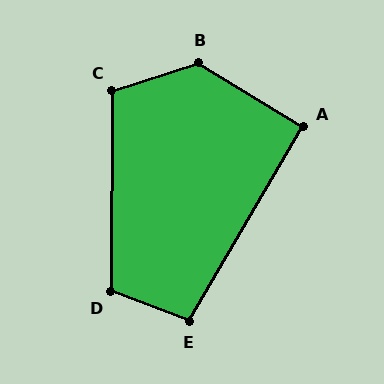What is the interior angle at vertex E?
Approximately 100 degrees (obtuse).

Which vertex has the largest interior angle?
B, at approximately 131 degrees.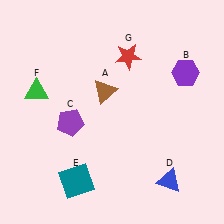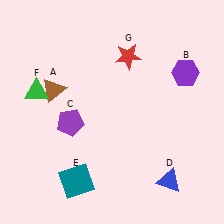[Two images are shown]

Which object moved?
The brown triangle (A) moved left.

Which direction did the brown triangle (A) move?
The brown triangle (A) moved left.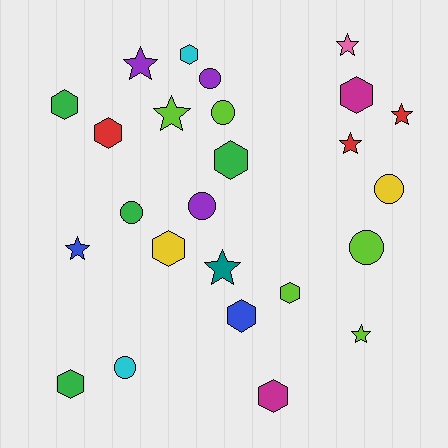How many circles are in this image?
There are 7 circles.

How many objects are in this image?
There are 25 objects.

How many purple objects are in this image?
There are 3 purple objects.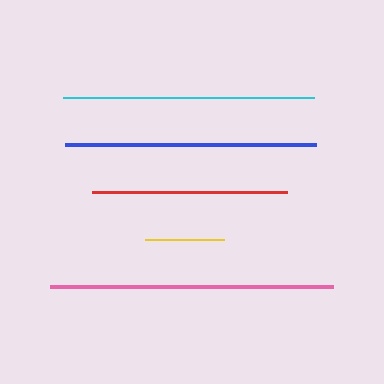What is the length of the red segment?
The red segment is approximately 195 pixels long.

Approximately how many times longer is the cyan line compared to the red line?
The cyan line is approximately 1.3 times the length of the red line.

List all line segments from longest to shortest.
From longest to shortest: pink, blue, cyan, red, yellow.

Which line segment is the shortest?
The yellow line is the shortest at approximately 79 pixels.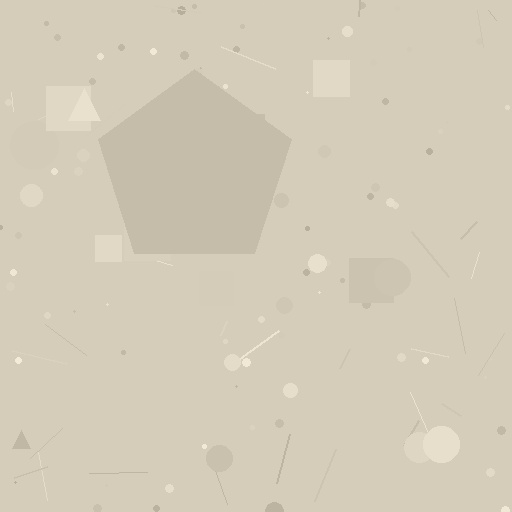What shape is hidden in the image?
A pentagon is hidden in the image.